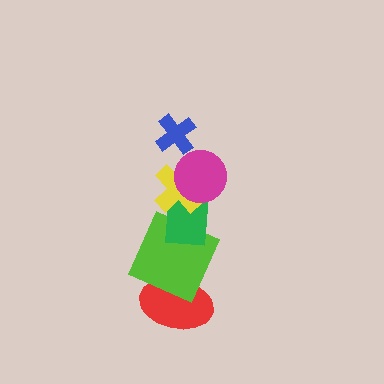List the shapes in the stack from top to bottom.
From top to bottom: the blue cross, the magenta circle, the yellow cross, the green rectangle, the lime square, the red ellipse.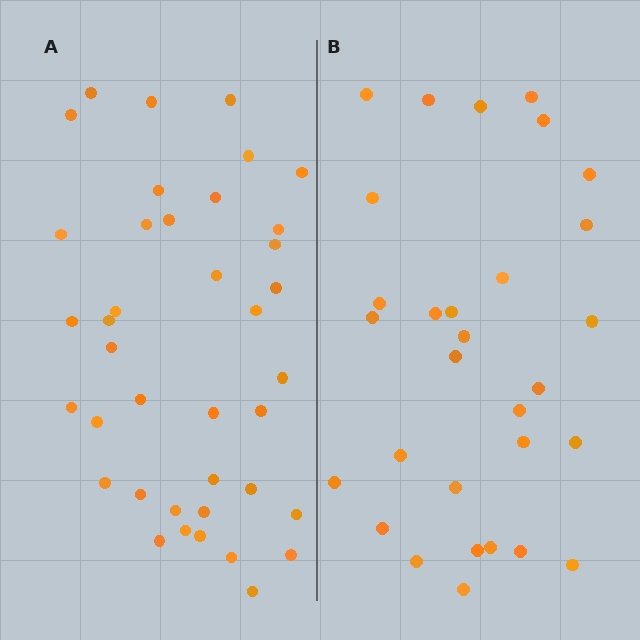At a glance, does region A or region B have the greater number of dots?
Region A (the left region) has more dots.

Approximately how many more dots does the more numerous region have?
Region A has roughly 8 or so more dots than region B.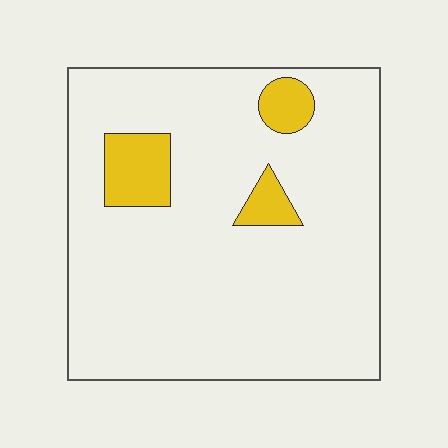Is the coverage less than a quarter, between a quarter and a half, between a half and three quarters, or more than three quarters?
Less than a quarter.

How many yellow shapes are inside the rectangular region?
3.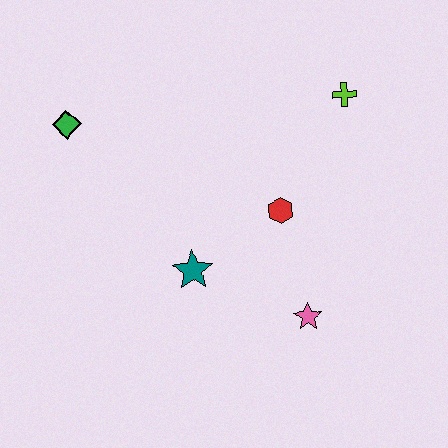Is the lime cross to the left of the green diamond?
No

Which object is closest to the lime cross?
The red hexagon is closest to the lime cross.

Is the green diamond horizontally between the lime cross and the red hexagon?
No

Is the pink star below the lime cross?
Yes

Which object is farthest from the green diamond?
The pink star is farthest from the green diamond.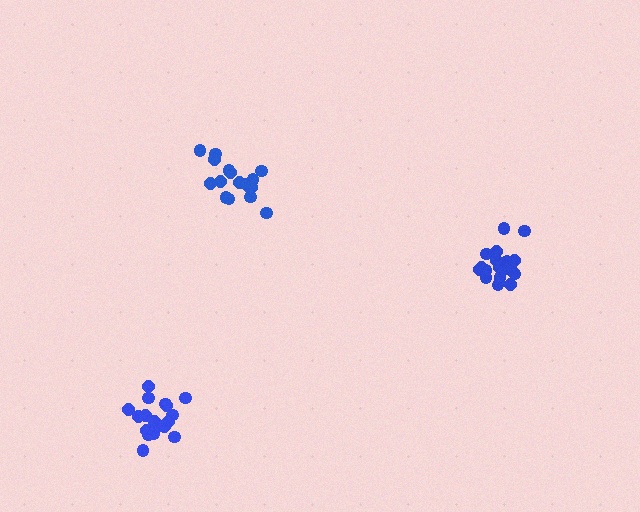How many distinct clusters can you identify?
There are 3 distinct clusters.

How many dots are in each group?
Group 1: 17 dots, Group 2: 18 dots, Group 3: 19 dots (54 total).